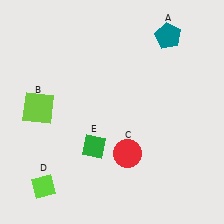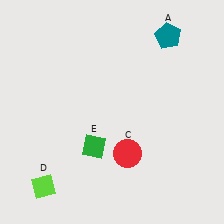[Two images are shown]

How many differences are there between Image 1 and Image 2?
There is 1 difference between the two images.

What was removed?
The lime square (B) was removed in Image 2.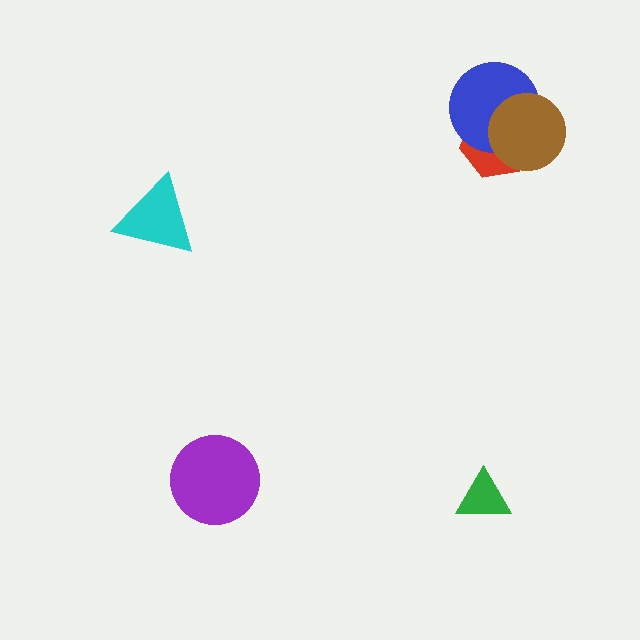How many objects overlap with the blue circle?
2 objects overlap with the blue circle.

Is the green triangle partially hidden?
No, no other shape covers it.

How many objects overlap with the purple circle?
0 objects overlap with the purple circle.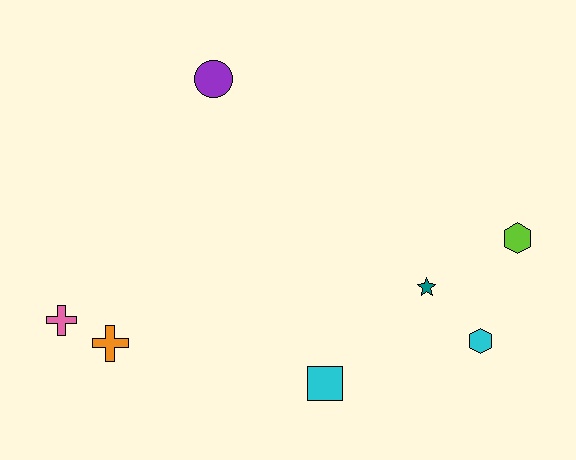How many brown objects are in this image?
There are no brown objects.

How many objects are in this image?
There are 7 objects.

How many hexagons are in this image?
There are 2 hexagons.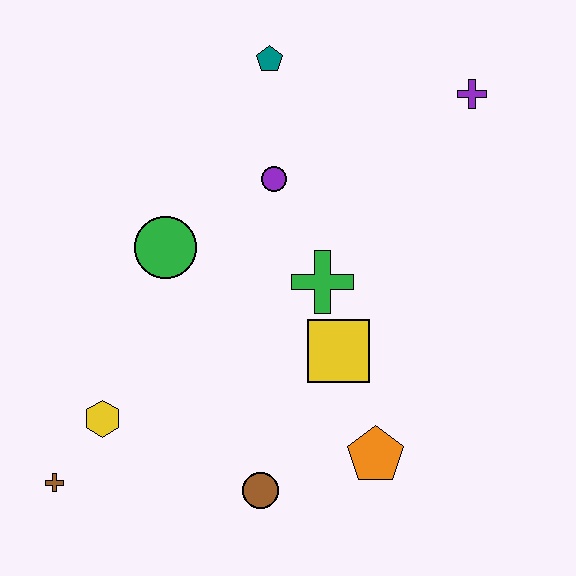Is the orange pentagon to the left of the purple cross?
Yes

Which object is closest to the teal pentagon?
The purple circle is closest to the teal pentagon.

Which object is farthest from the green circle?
The purple cross is farthest from the green circle.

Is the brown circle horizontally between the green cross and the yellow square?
No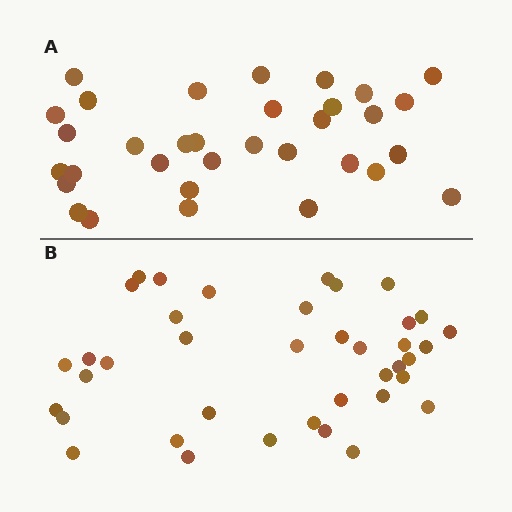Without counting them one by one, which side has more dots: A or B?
Region B (the bottom region) has more dots.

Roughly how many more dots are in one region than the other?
Region B has about 6 more dots than region A.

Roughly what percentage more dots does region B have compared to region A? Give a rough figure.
About 20% more.